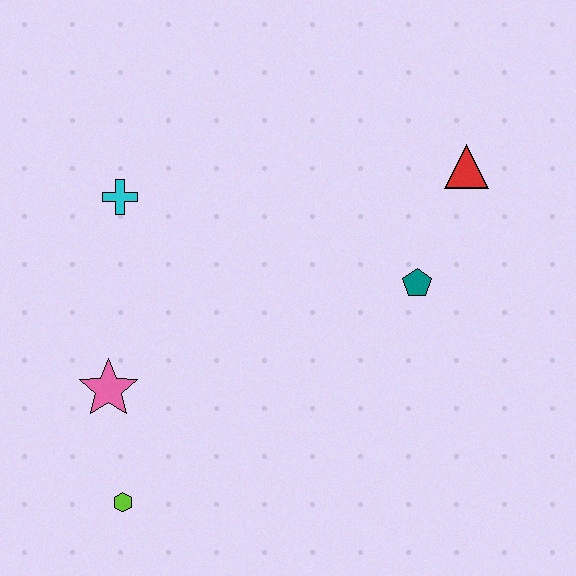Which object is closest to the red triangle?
The teal pentagon is closest to the red triangle.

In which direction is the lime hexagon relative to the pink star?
The lime hexagon is below the pink star.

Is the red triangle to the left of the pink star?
No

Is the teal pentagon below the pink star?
No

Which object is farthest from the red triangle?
The lime hexagon is farthest from the red triangle.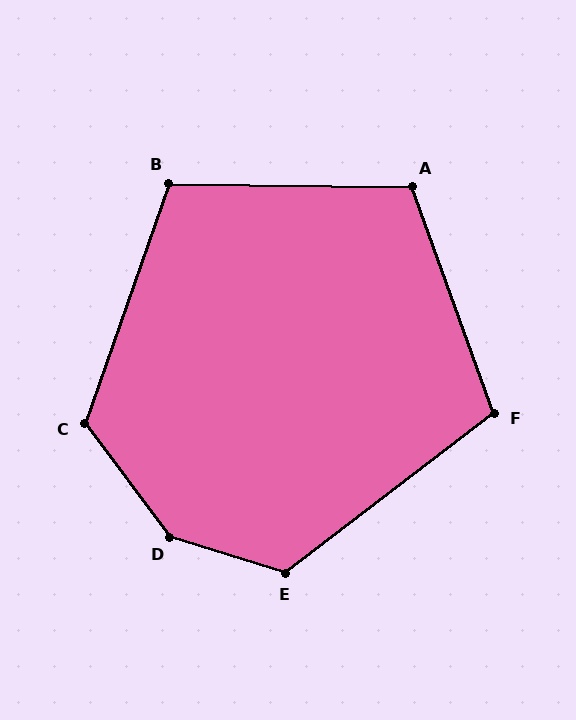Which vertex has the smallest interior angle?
F, at approximately 107 degrees.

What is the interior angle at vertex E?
Approximately 125 degrees (obtuse).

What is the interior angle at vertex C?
Approximately 124 degrees (obtuse).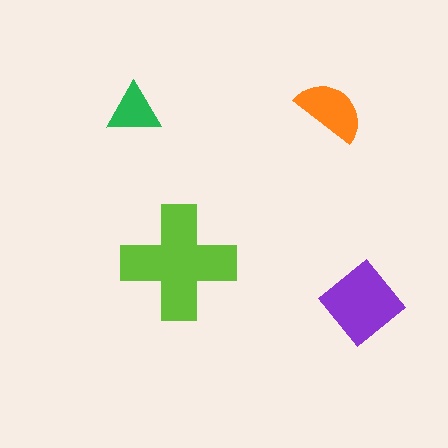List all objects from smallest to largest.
The green triangle, the orange semicircle, the purple diamond, the lime cross.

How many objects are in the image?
There are 4 objects in the image.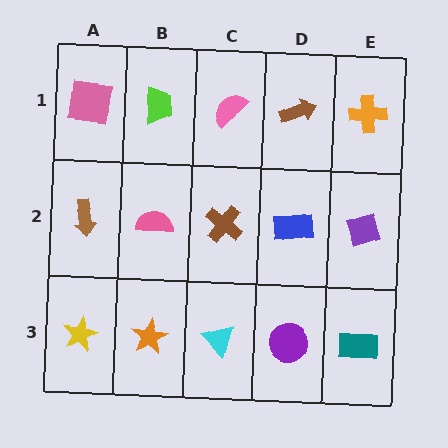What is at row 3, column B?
An orange star.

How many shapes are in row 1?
5 shapes.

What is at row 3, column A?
A yellow star.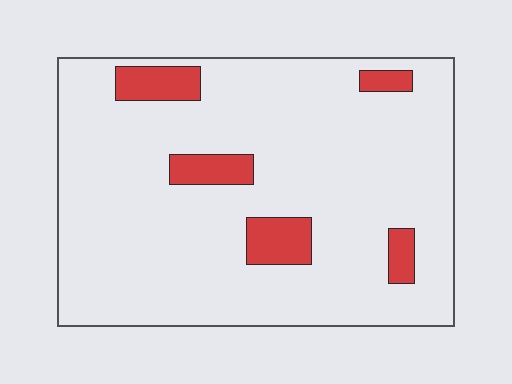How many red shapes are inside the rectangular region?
5.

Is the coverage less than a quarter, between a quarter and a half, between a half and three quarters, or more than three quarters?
Less than a quarter.